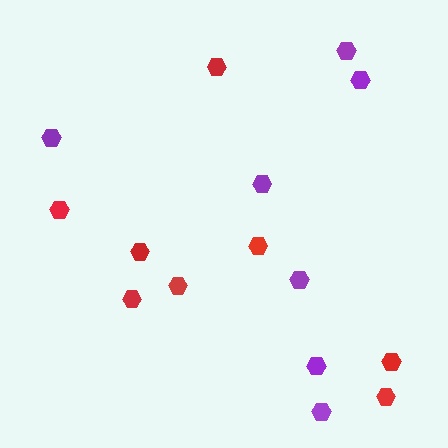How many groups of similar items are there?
There are 2 groups: one group of purple hexagons (7) and one group of red hexagons (8).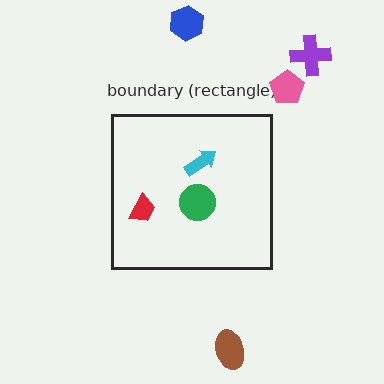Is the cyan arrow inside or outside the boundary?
Inside.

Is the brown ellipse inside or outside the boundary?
Outside.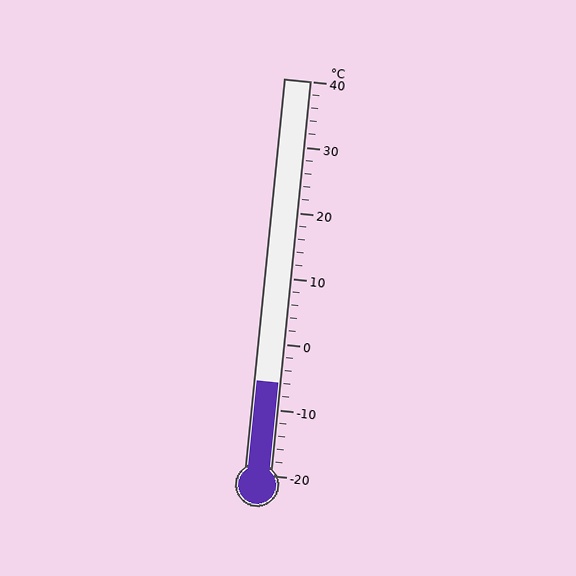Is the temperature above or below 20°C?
The temperature is below 20°C.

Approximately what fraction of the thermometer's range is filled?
The thermometer is filled to approximately 25% of its range.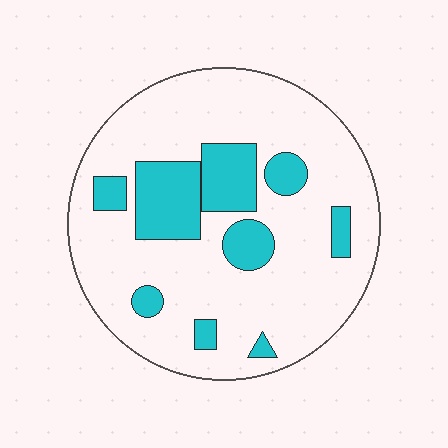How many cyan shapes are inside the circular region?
9.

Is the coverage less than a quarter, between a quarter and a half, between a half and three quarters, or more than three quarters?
Less than a quarter.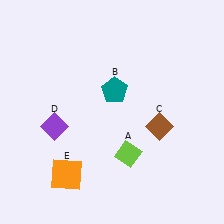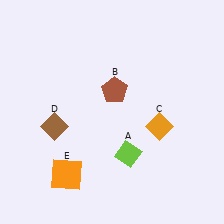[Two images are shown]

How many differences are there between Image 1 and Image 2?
There are 3 differences between the two images.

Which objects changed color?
B changed from teal to brown. C changed from brown to orange. D changed from purple to brown.